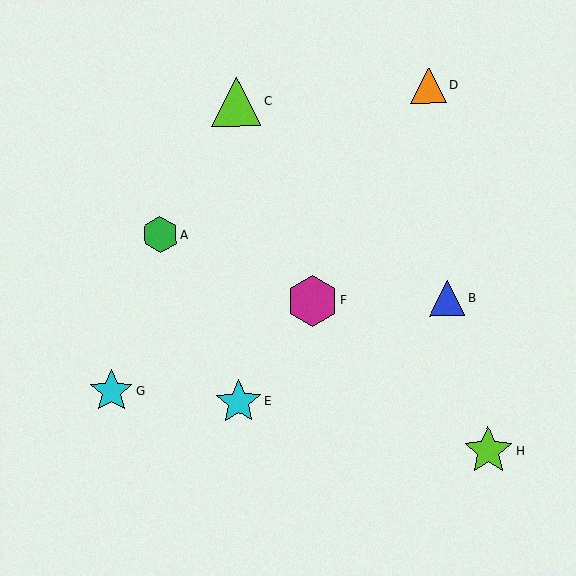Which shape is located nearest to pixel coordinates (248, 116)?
The lime triangle (labeled C) at (236, 102) is nearest to that location.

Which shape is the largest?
The magenta hexagon (labeled F) is the largest.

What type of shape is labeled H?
Shape H is a lime star.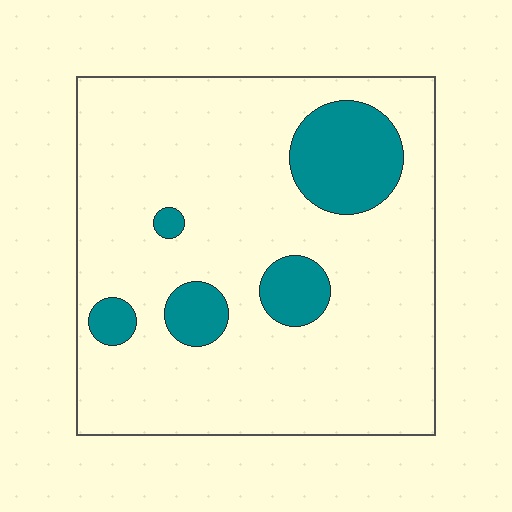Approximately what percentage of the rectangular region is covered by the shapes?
Approximately 15%.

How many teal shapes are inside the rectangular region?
5.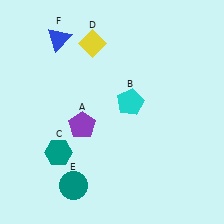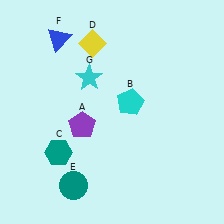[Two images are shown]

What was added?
A cyan star (G) was added in Image 2.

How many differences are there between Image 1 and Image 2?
There is 1 difference between the two images.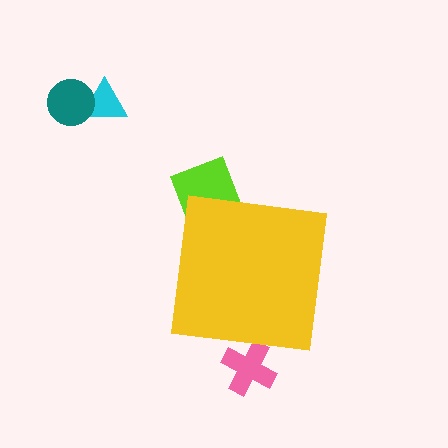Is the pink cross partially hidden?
Yes, the pink cross is partially hidden behind the yellow square.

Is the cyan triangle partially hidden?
No, the cyan triangle is fully visible.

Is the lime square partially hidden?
Yes, the lime square is partially hidden behind the yellow square.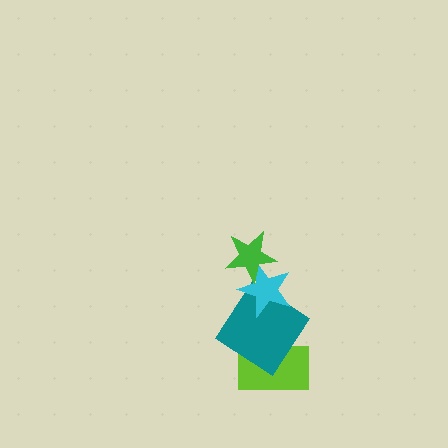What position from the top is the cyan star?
The cyan star is 2nd from the top.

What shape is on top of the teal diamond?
The cyan star is on top of the teal diamond.